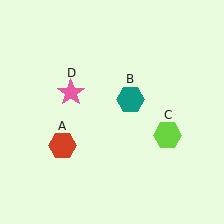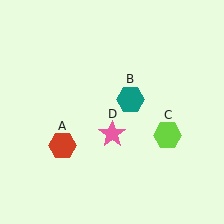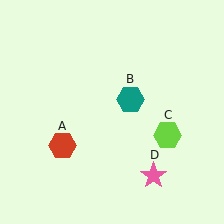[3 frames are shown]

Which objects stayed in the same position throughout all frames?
Red hexagon (object A) and teal hexagon (object B) and lime hexagon (object C) remained stationary.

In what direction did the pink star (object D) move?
The pink star (object D) moved down and to the right.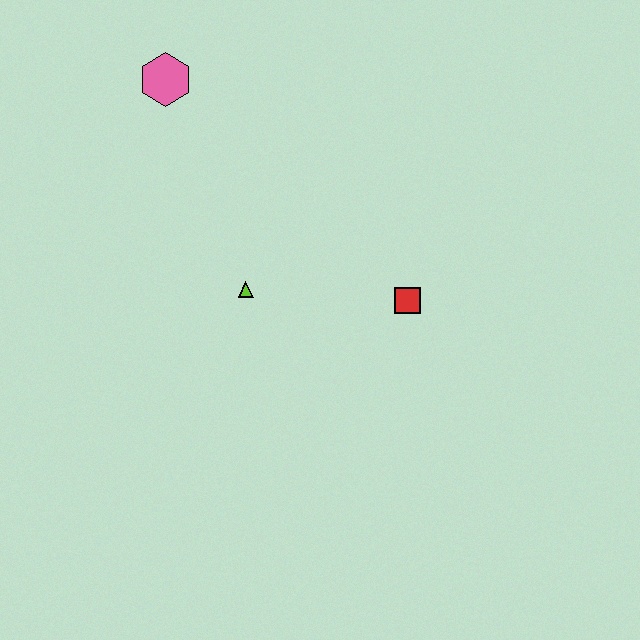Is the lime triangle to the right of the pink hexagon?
Yes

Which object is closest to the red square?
The lime triangle is closest to the red square.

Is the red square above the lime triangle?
No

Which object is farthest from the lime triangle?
The pink hexagon is farthest from the lime triangle.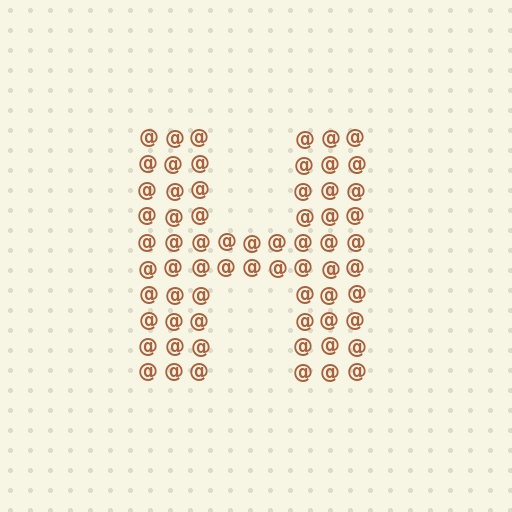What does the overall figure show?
The overall figure shows the letter H.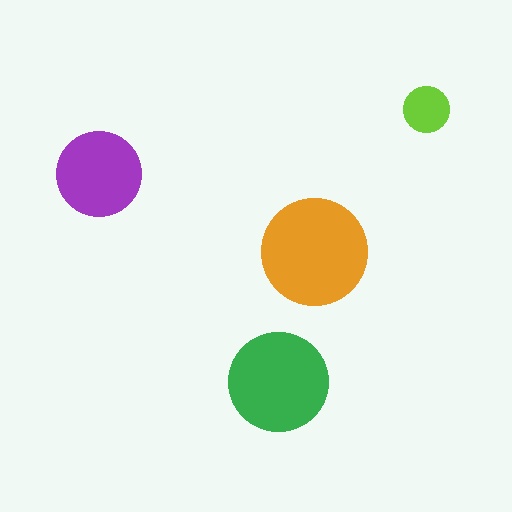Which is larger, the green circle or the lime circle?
The green one.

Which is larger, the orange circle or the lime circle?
The orange one.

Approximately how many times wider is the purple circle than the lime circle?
About 2 times wider.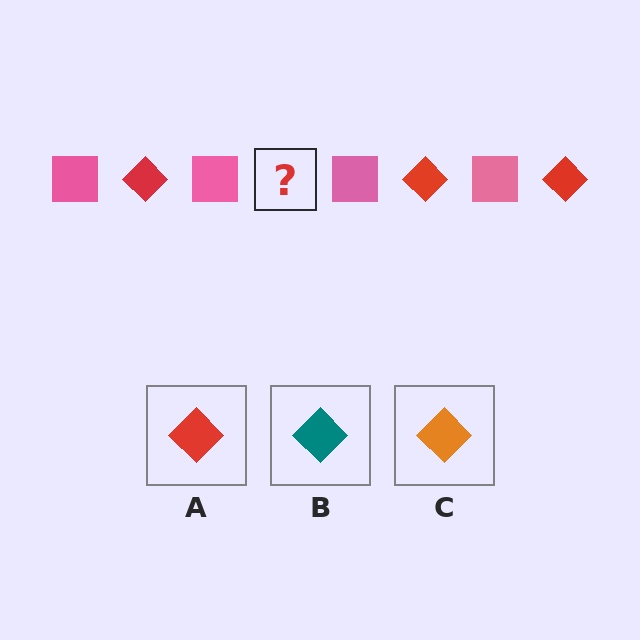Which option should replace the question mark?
Option A.